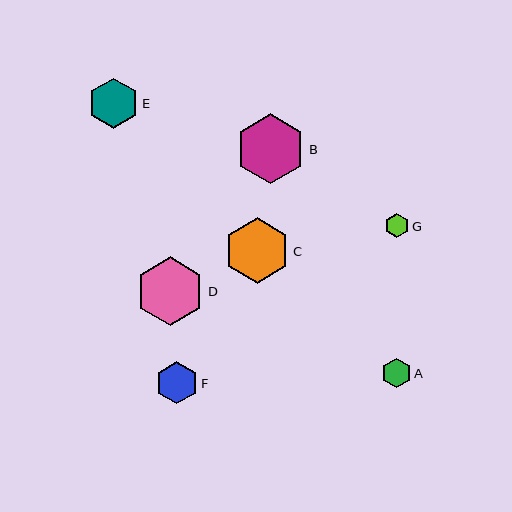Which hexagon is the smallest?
Hexagon G is the smallest with a size of approximately 25 pixels.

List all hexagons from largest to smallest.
From largest to smallest: B, D, C, E, F, A, G.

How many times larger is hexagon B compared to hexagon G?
Hexagon B is approximately 2.8 times the size of hexagon G.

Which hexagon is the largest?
Hexagon B is the largest with a size of approximately 70 pixels.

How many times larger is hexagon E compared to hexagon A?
Hexagon E is approximately 1.7 times the size of hexagon A.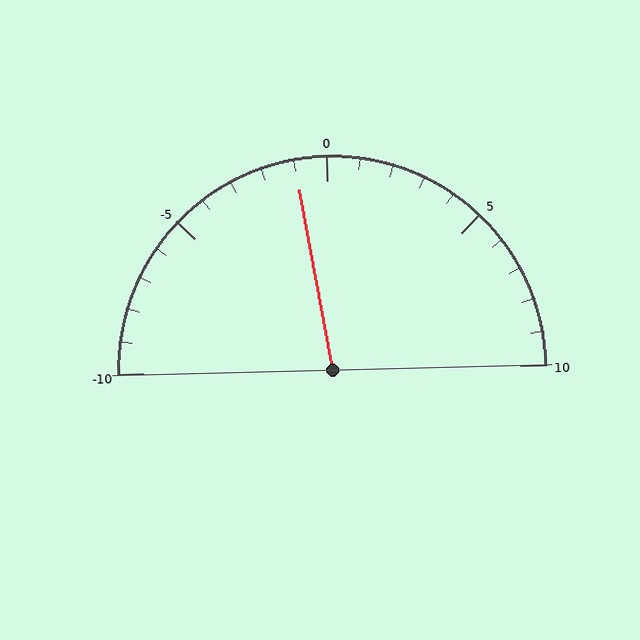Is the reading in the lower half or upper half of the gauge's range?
The reading is in the lower half of the range (-10 to 10).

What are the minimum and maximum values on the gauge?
The gauge ranges from -10 to 10.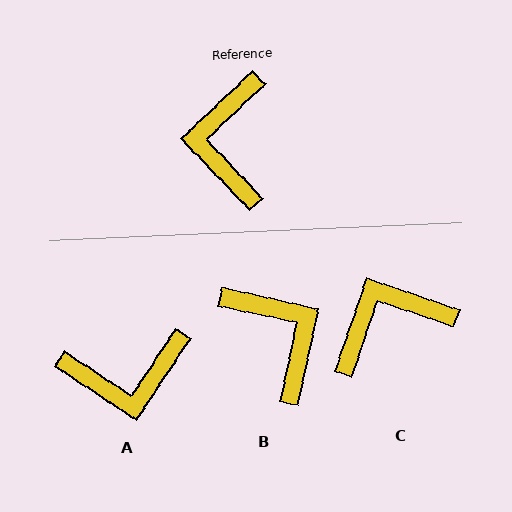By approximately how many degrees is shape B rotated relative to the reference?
Approximately 146 degrees clockwise.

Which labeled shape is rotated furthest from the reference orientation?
B, about 146 degrees away.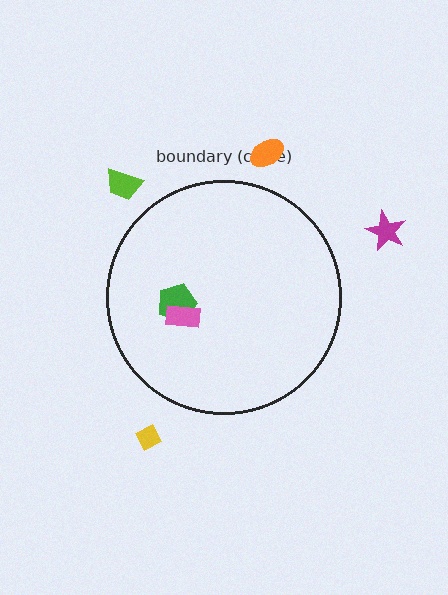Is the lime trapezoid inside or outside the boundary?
Outside.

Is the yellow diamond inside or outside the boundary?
Outside.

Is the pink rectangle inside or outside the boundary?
Inside.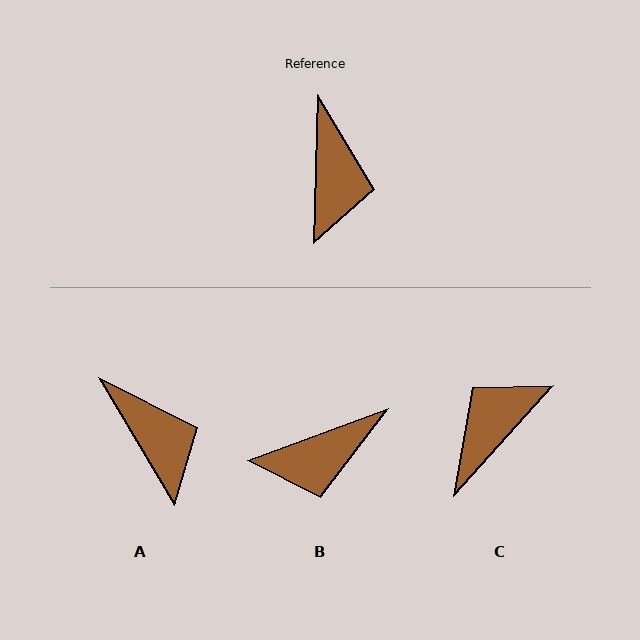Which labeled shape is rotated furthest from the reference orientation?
C, about 139 degrees away.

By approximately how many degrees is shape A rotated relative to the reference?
Approximately 32 degrees counter-clockwise.